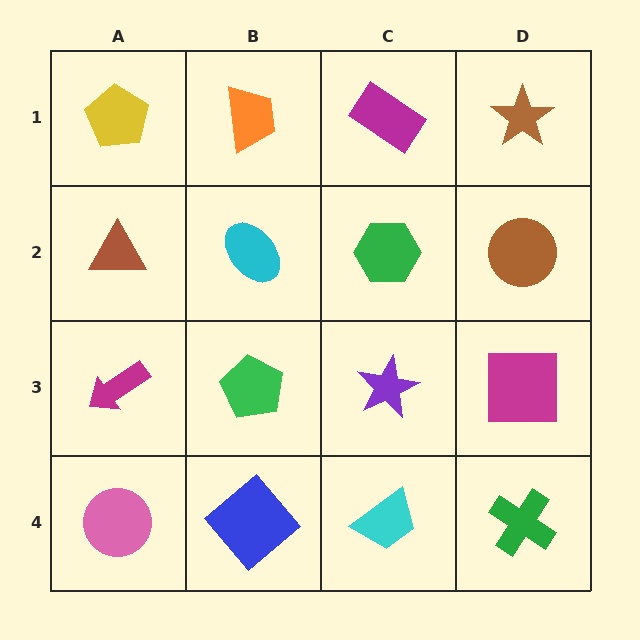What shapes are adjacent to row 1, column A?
A brown triangle (row 2, column A), an orange trapezoid (row 1, column B).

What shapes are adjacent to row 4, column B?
A green pentagon (row 3, column B), a pink circle (row 4, column A), a cyan trapezoid (row 4, column C).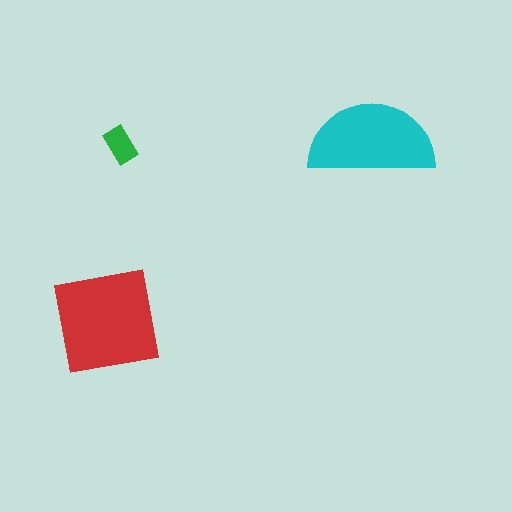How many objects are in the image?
There are 3 objects in the image.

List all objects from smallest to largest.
The green rectangle, the cyan semicircle, the red square.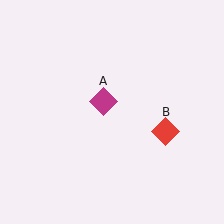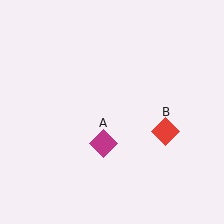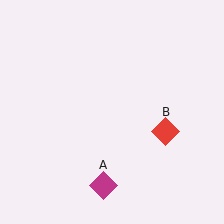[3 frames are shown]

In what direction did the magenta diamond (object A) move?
The magenta diamond (object A) moved down.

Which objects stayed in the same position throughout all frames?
Red diamond (object B) remained stationary.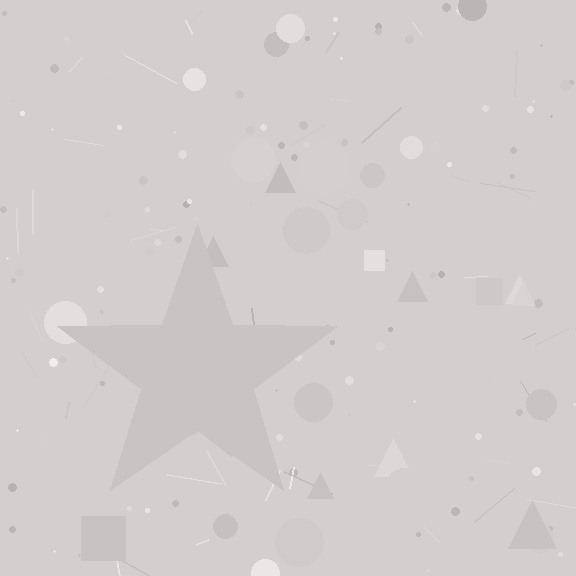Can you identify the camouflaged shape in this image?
The camouflaged shape is a star.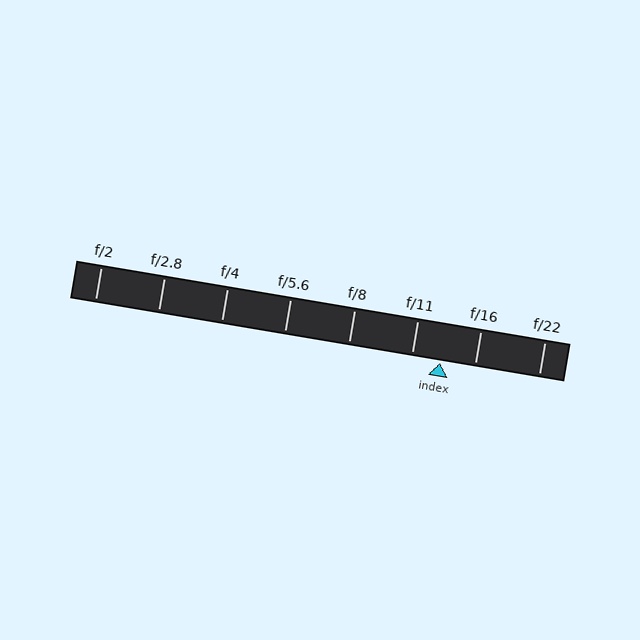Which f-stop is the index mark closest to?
The index mark is closest to f/11.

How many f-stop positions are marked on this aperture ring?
There are 8 f-stop positions marked.